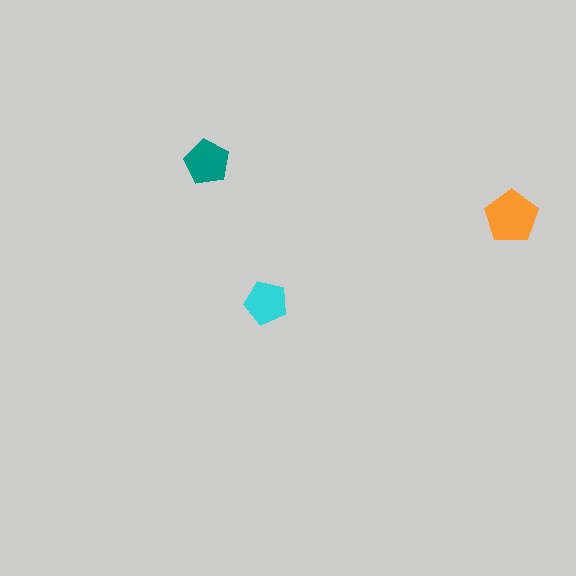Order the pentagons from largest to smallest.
the orange one, the teal one, the cyan one.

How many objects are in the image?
There are 3 objects in the image.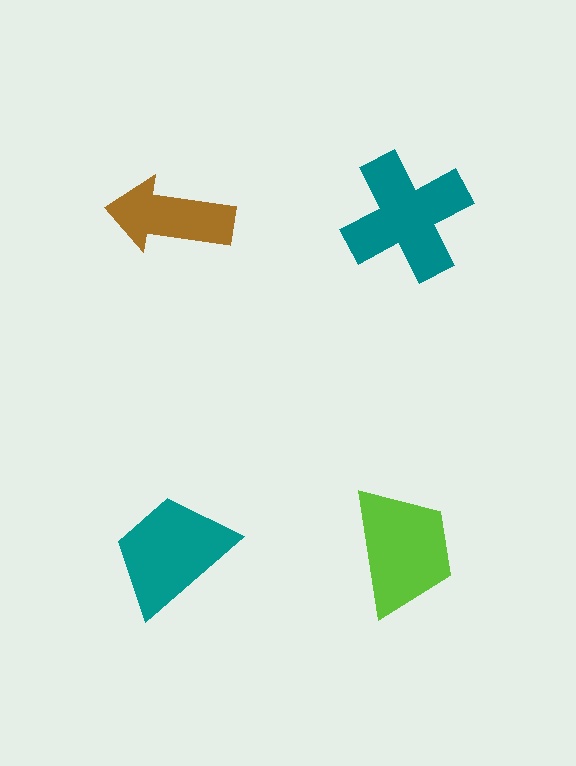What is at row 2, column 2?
A lime trapezoid.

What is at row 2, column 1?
A teal trapezoid.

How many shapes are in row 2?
2 shapes.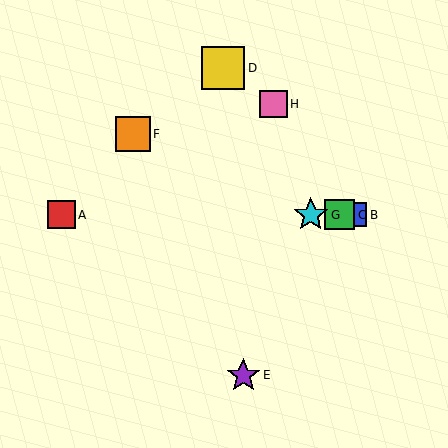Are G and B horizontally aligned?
Yes, both are at y≈215.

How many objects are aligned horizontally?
4 objects (A, B, C, G) are aligned horizontally.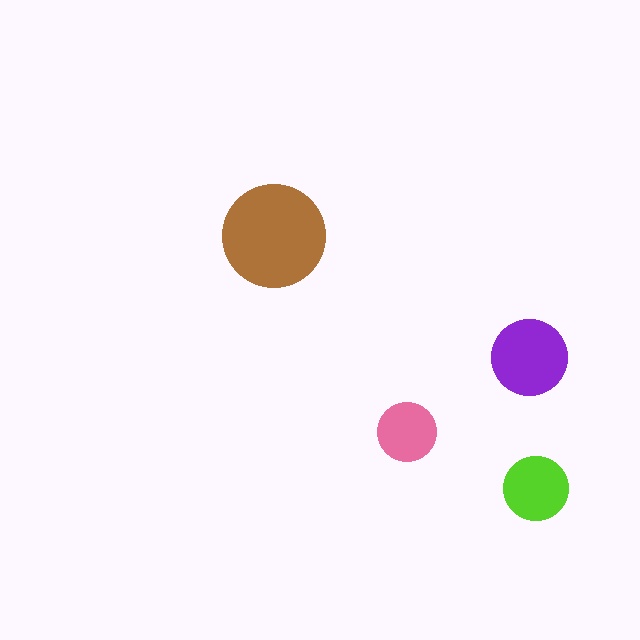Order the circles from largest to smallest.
the brown one, the purple one, the lime one, the pink one.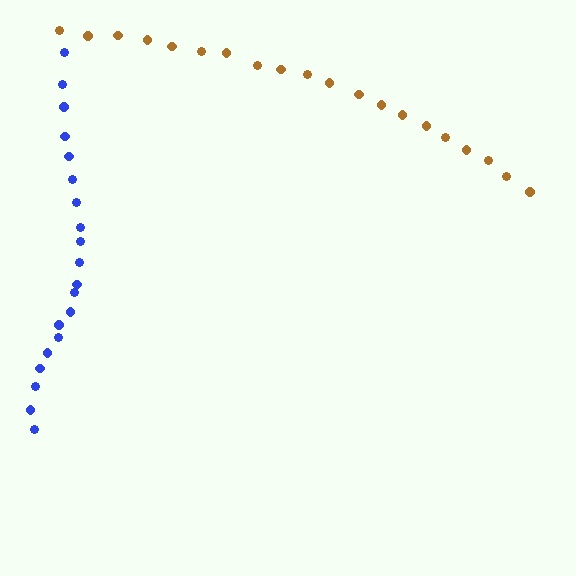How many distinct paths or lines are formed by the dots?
There are 2 distinct paths.